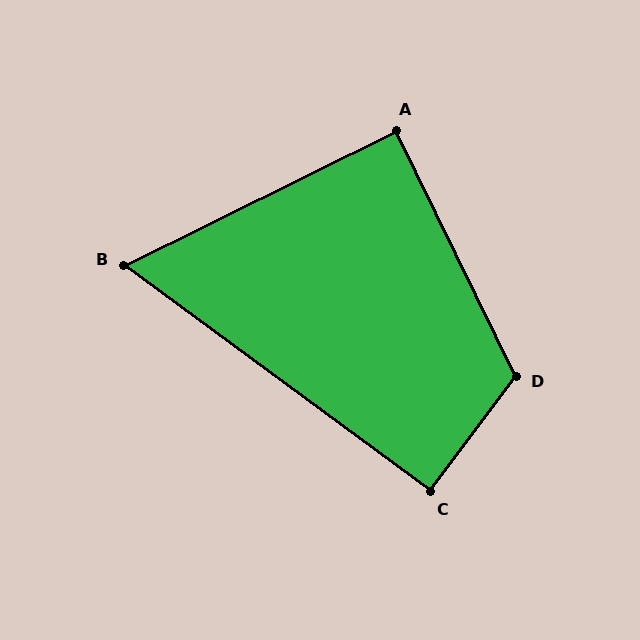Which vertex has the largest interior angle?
D, at approximately 117 degrees.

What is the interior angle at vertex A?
Approximately 90 degrees (approximately right).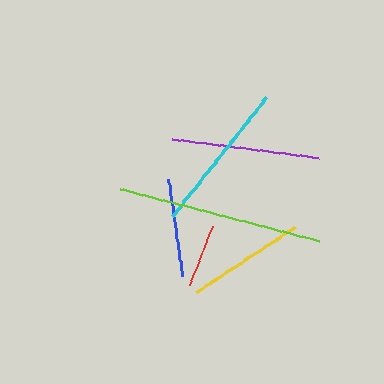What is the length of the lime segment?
The lime segment is approximately 205 pixels long.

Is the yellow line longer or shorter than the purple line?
The purple line is longer than the yellow line.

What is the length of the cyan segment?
The cyan segment is approximately 152 pixels long.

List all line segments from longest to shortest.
From longest to shortest: lime, cyan, purple, yellow, blue, red.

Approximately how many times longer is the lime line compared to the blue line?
The lime line is approximately 2.1 times the length of the blue line.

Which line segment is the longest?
The lime line is the longest at approximately 205 pixels.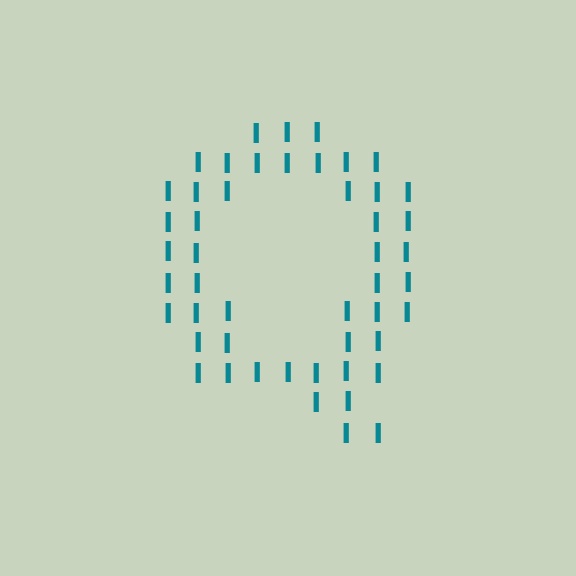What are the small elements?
The small elements are letter I's.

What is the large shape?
The large shape is the letter Q.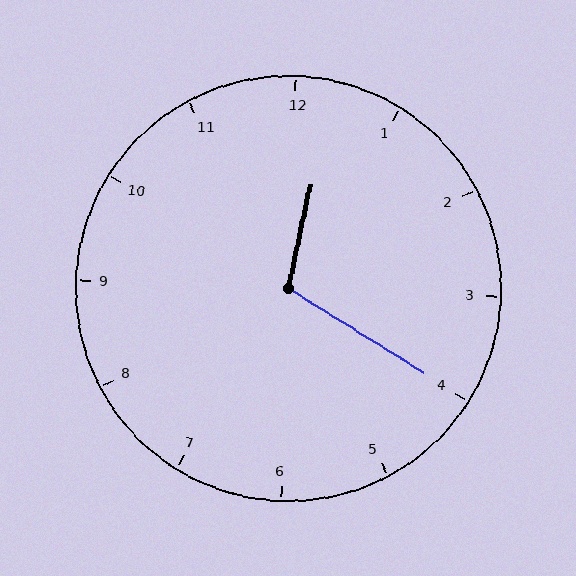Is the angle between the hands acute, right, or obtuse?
It is obtuse.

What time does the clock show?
12:20.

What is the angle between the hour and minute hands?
Approximately 110 degrees.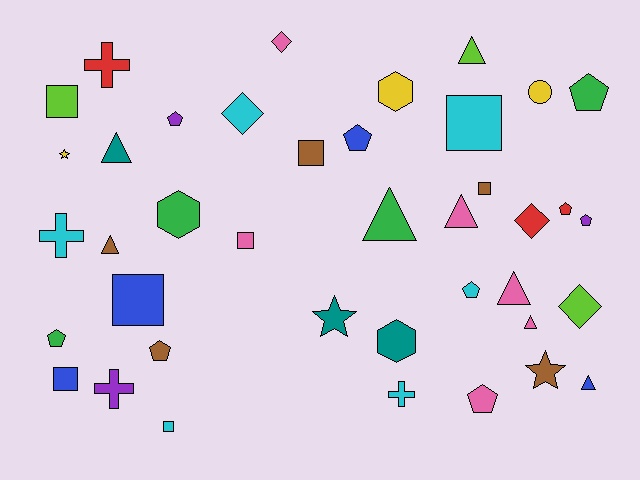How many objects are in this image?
There are 40 objects.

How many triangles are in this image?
There are 8 triangles.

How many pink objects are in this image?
There are 6 pink objects.